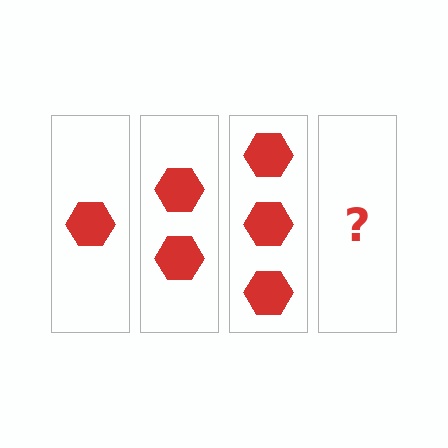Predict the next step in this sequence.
The next step is 4 hexagons.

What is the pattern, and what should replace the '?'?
The pattern is that each step adds one more hexagon. The '?' should be 4 hexagons.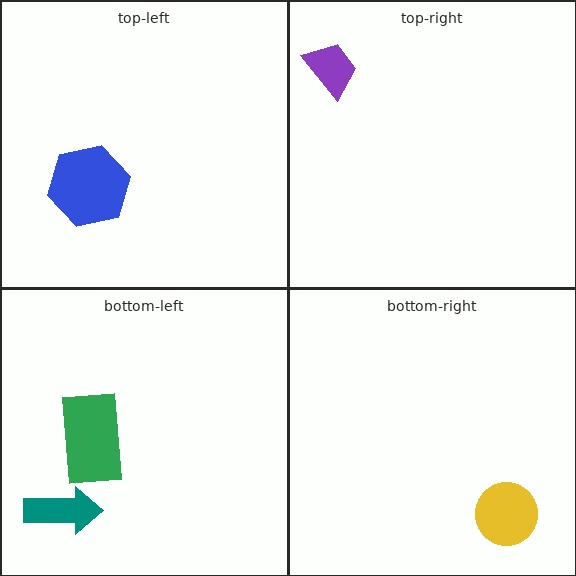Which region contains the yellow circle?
The bottom-right region.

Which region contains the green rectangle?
The bottom-left region.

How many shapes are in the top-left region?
1.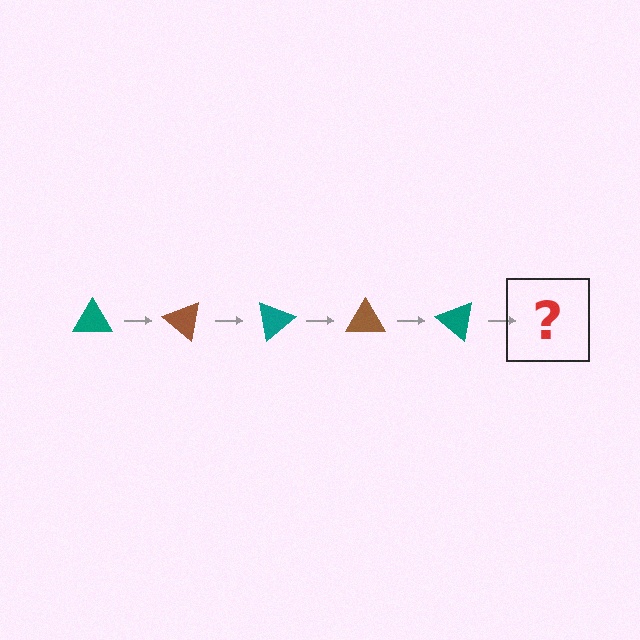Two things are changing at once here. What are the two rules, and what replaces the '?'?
The two rules are that it rotates 40 degrees each step and the color cycles through teal and brown. The '?' should be a brown triangle, rotated 200 degrees from the start.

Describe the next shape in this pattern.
It should be a brown triangle, rotated 200 degrees from the start.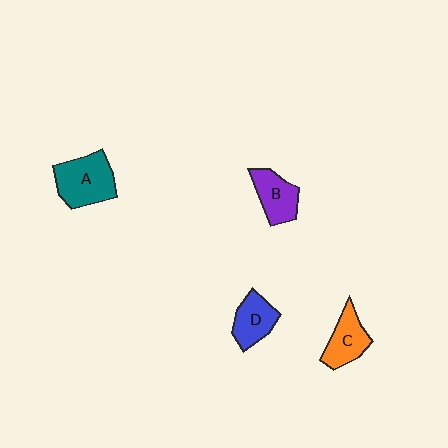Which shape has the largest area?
Shape A (teal).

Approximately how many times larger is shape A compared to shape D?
Approximately 1.5 times.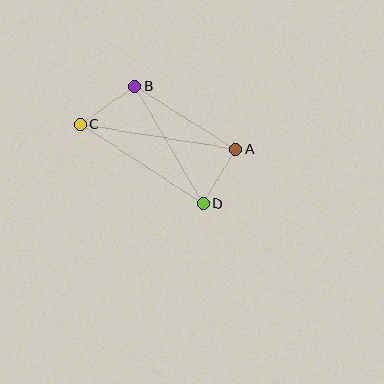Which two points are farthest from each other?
Points A and C are farthest from each other.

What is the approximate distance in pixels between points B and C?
The distance between B and C is approximately 66 pixels.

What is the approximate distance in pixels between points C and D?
The distance between C and D is approximately 146 pixels.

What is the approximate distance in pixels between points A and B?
The distance between A and B is approximately 119 pixels.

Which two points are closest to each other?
Points A and D are closest to each other.